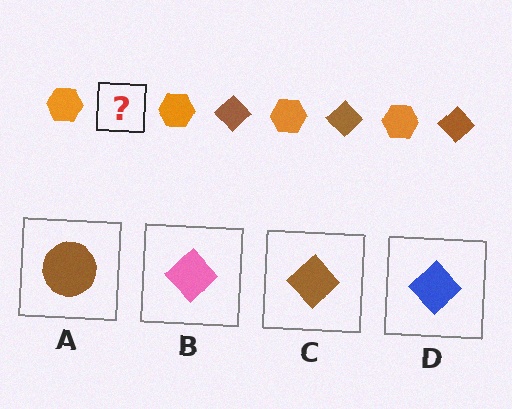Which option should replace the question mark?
Option C.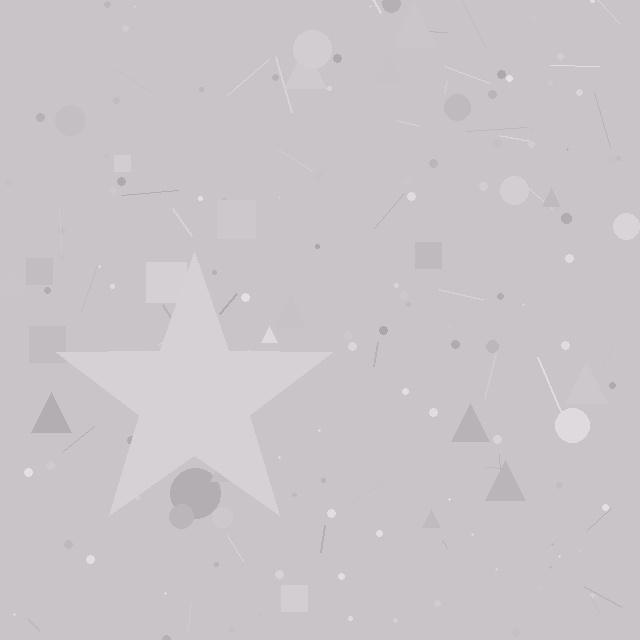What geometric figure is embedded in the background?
A star is embedded in the background.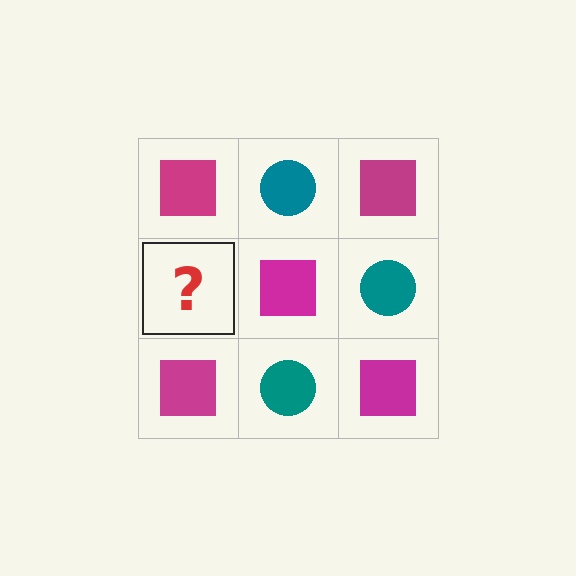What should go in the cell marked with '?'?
The missing cell should contain a teal circle.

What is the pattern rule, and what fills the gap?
The rule is that it alternates magenta square and teal circle in a checkerboard pattern. The gap should be filled with a teal circle.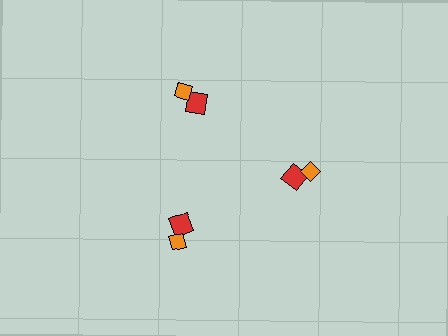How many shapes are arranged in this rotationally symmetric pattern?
There are 6 shapes, arranged in 3 groups of 2.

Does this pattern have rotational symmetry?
Yes, this pattern has 3-fold rotational symmetry. It looks the same after rotating 120 degrees around the center.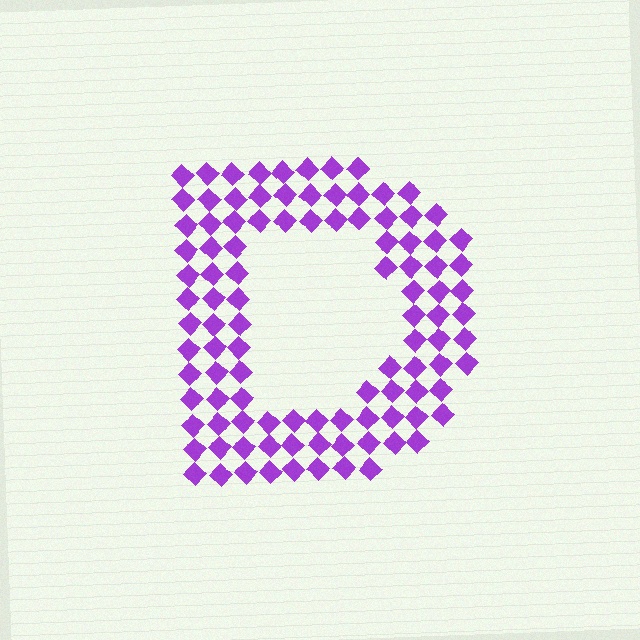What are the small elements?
The small elements are diamonds.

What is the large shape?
The large shape is the letter D.